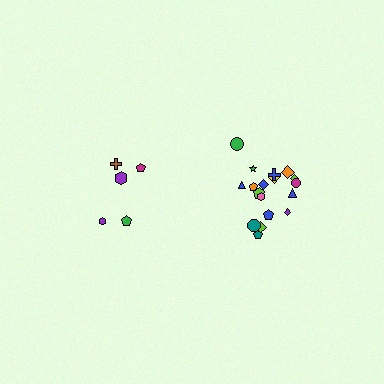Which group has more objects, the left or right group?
The right group.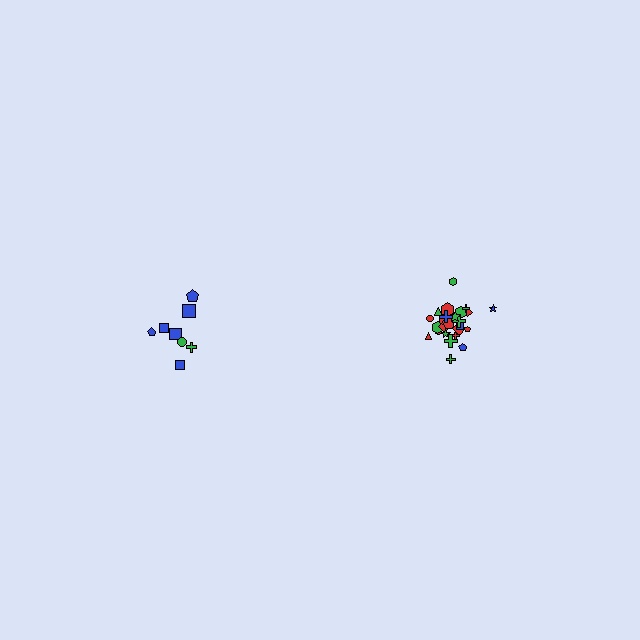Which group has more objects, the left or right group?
The right group.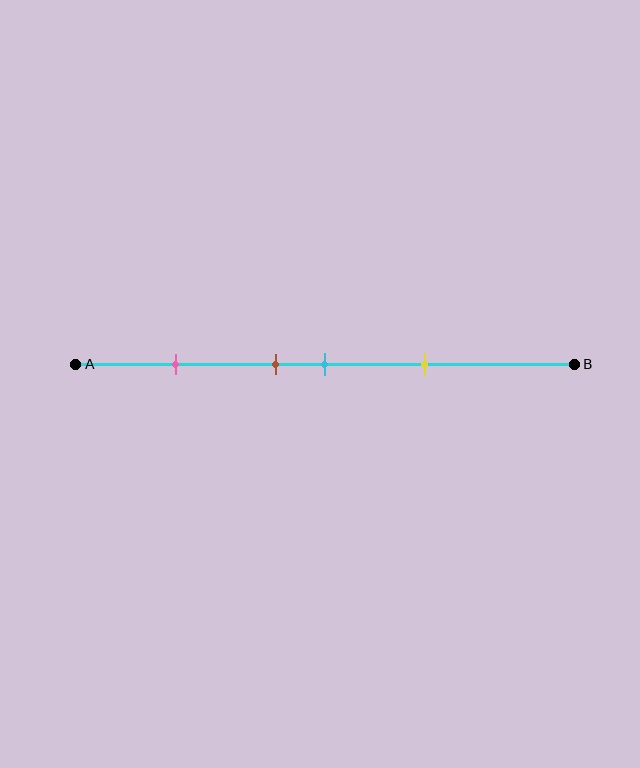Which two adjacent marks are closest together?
The brown and cyan marks are the closest adjacent pair.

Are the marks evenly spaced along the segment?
No, the marks are not evenly spaced.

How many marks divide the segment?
There are 4 marks dividing the segment.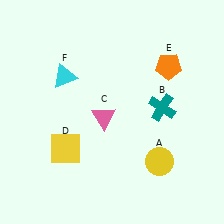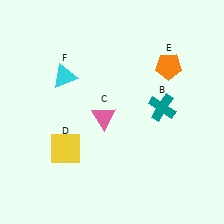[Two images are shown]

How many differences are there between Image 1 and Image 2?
There is 1 difference between the two images.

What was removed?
The yellow circle (A) was removed in Image 2.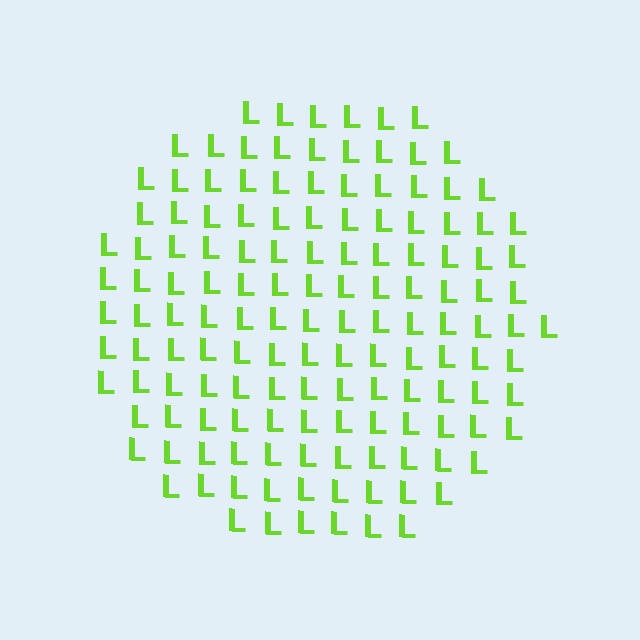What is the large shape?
The large shape is a circle.